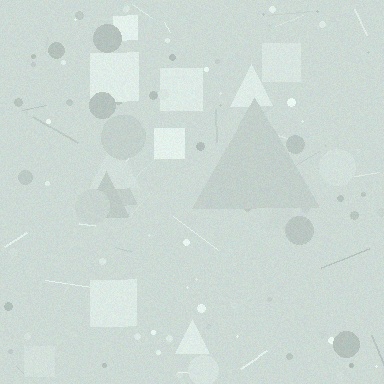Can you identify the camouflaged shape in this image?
The camouflaged shape is a triangle.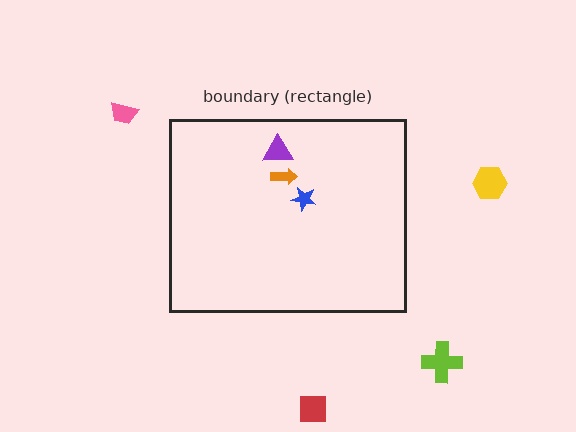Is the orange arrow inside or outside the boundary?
Inside.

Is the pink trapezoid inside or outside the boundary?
Outside.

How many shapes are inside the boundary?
3 inside, 4 outside.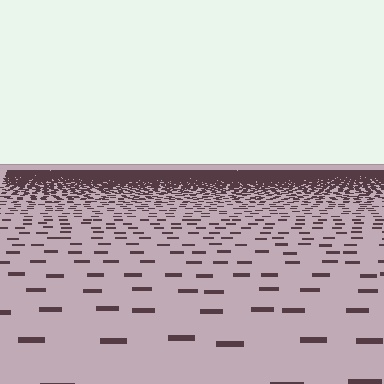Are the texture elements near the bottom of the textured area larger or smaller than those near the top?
Larger. Near the bottom, elements are closer to the viewer and appear at a bigger on-screen size.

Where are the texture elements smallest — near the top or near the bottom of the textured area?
Near the top.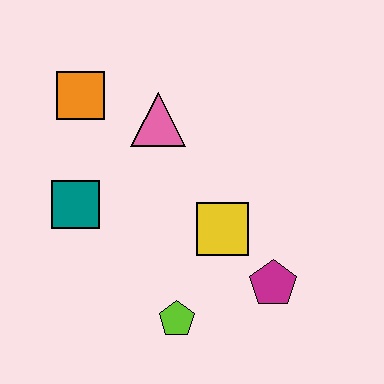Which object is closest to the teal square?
The orange square is closest to the teal square.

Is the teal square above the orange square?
No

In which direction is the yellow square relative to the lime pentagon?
The yellow square is above the lime pentagon.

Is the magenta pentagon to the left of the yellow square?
No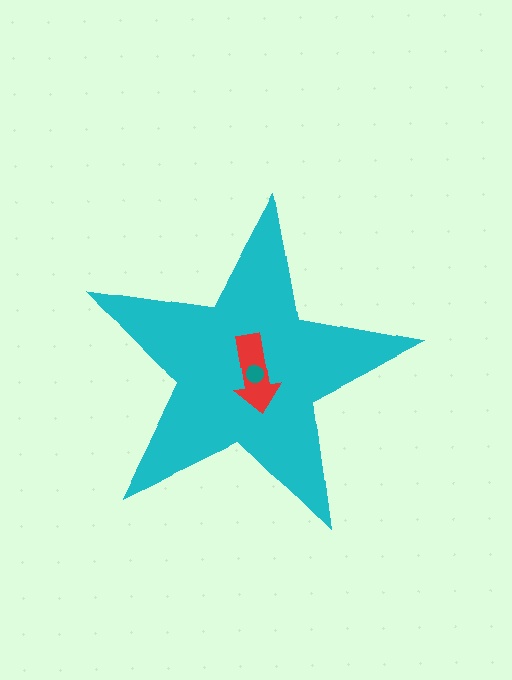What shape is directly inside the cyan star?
The red arrow.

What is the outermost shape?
The cyan star.